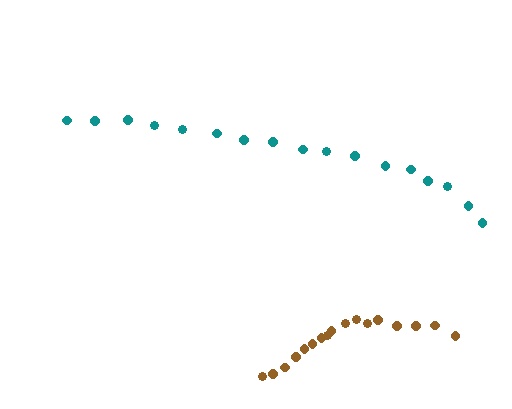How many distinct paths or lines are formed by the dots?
There are 2 distinct paths.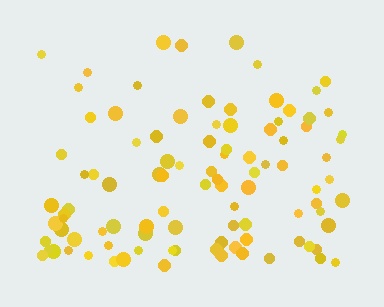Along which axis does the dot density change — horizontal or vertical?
Vertical.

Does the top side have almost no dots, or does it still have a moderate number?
Still a moderate number, just noticeably fewer than the bottom.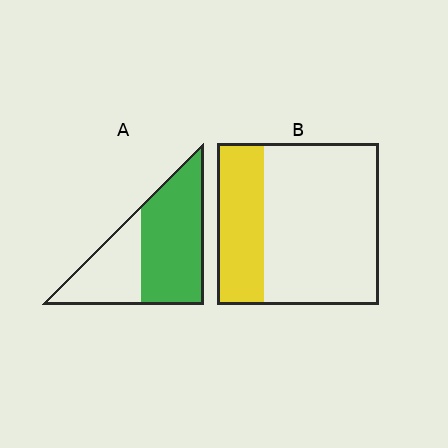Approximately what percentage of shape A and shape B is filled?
A is approximately 65% and B is approximately 30%.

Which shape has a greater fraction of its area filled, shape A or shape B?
Shape A.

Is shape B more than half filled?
No.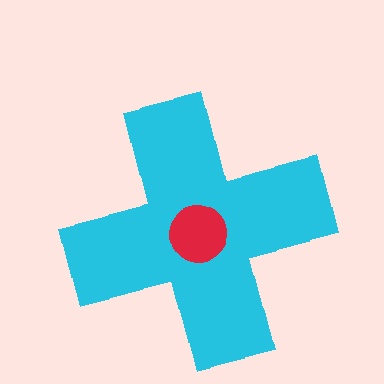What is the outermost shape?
The cyan cross.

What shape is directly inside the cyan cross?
The red circle.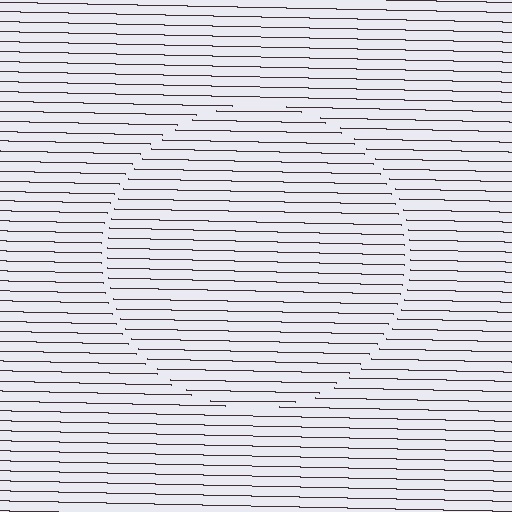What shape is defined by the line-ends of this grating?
An illusory circle. The interior of the shape contains the same grating, shifted by half a period — the contour is defined by the phase discontinuity where line-ends from the inner and outer gratings abut.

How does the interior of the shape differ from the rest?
The interior of the shape contains the same grating, shifted by half a period — the contour is defined by the phase discontinuity where line-ends from the inner and outer gratings abut.